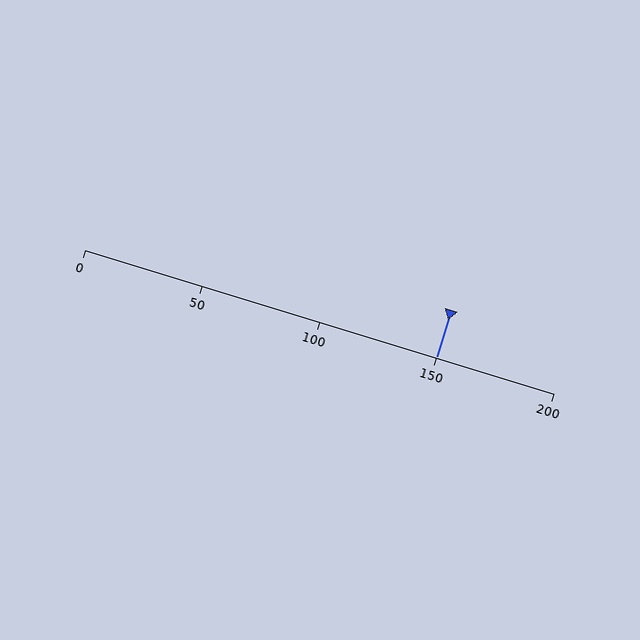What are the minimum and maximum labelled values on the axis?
The axis runs from 0 to 200.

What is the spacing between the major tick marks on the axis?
The major ticks are spaced 50 apart.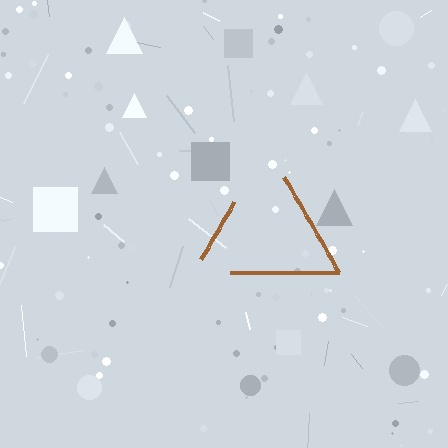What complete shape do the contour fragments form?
The contour fragments form a triangle.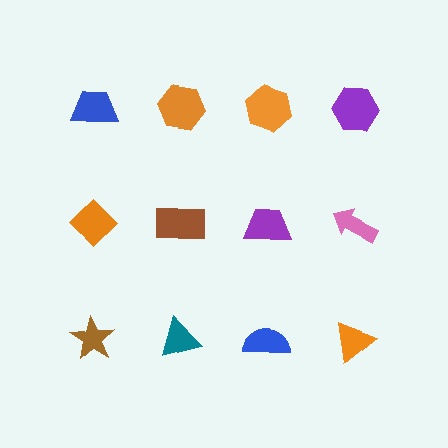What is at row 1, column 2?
An orange hexagon.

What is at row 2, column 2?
A brown rectangle.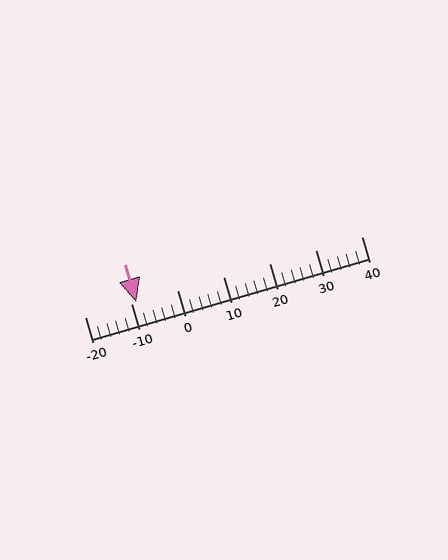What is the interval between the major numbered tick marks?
The major tick marks are spaced 10 units apart.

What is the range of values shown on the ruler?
The ruler shows values from -20 to 40.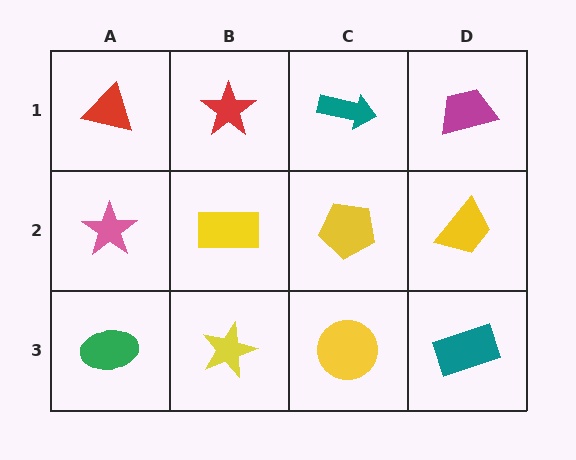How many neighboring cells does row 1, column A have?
2.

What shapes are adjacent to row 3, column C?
A yellow pentagon (row 2, column C), a yellow star (row 3, column B), a teal rectangle (row 3, column D).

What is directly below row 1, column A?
A pink star.